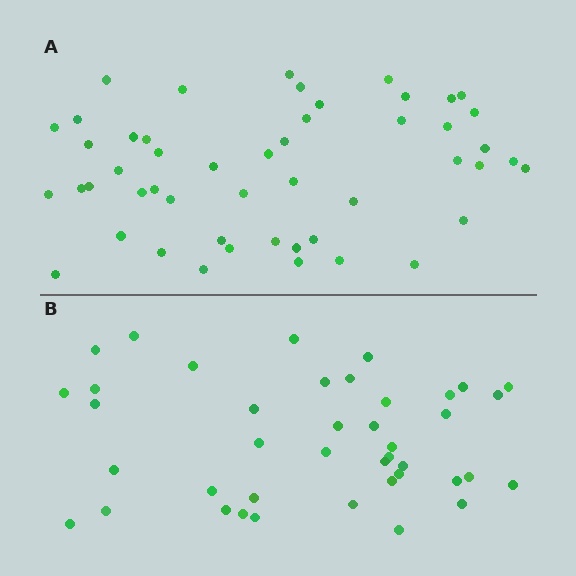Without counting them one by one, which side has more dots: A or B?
Region A (the top region) has more dots.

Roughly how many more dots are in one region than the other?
Region A has roughly 8 or so more dots than region B.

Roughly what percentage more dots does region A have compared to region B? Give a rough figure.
About 20% more.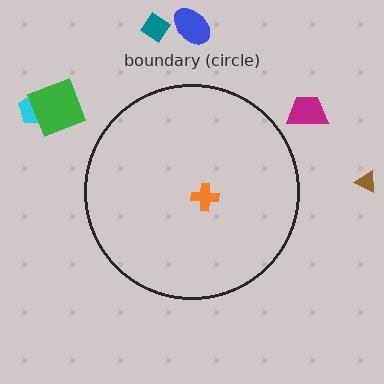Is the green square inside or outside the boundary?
Outside.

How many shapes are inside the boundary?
1 inside, 6 outside.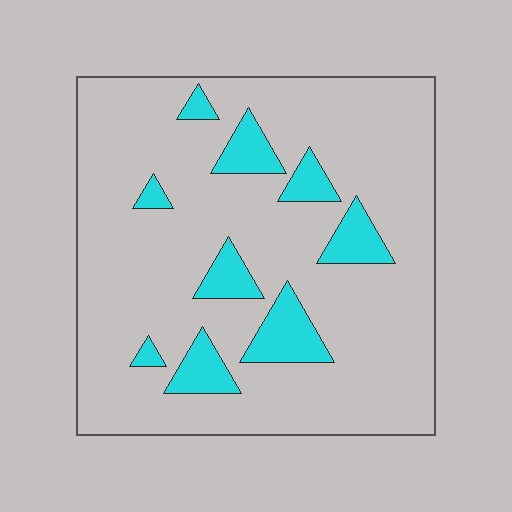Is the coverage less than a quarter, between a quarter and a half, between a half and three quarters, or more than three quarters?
Less than a quarter.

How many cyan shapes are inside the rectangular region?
9.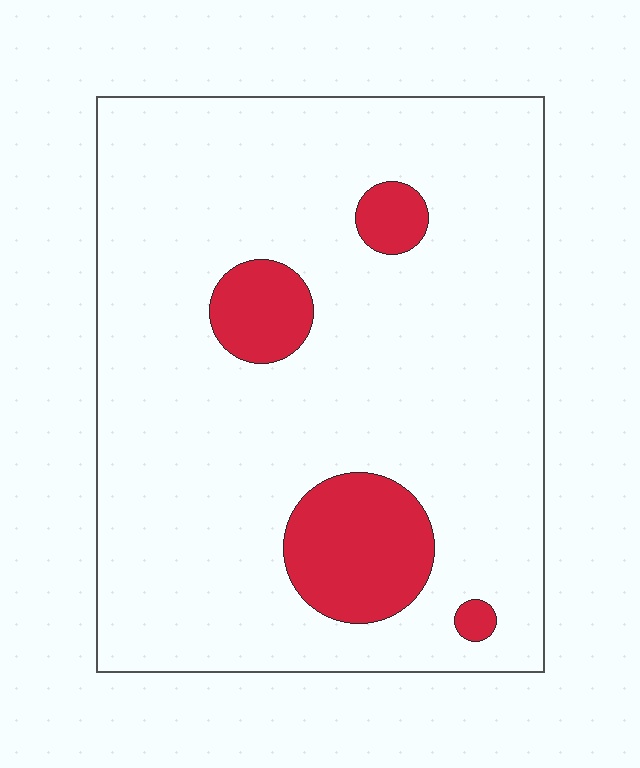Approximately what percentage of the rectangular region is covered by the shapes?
Approximately 15%.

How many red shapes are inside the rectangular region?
4.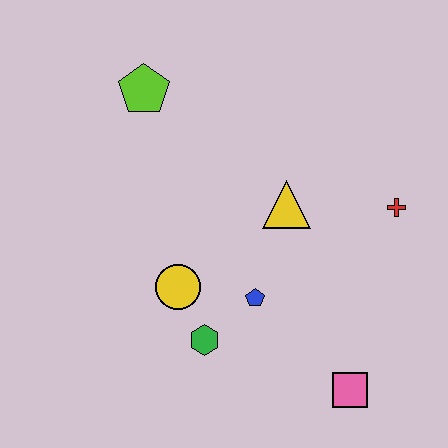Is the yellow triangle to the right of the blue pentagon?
Yes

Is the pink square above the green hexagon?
No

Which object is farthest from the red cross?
The lime pentagon is farthest from the red cross.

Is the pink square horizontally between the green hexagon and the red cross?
Yes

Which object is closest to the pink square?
The blue pentagon is closest to the pink square.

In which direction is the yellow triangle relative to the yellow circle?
The yellow triangle is to the right of the yellow circle.